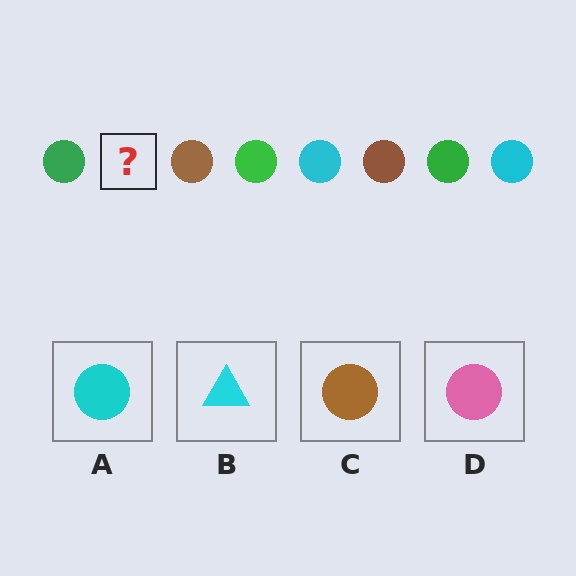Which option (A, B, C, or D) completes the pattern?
A.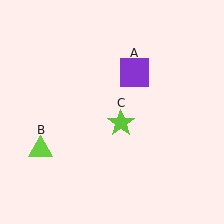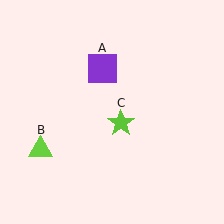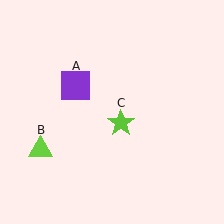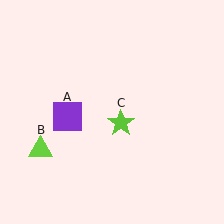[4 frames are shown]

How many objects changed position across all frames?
1 object changed position: purple square (object A).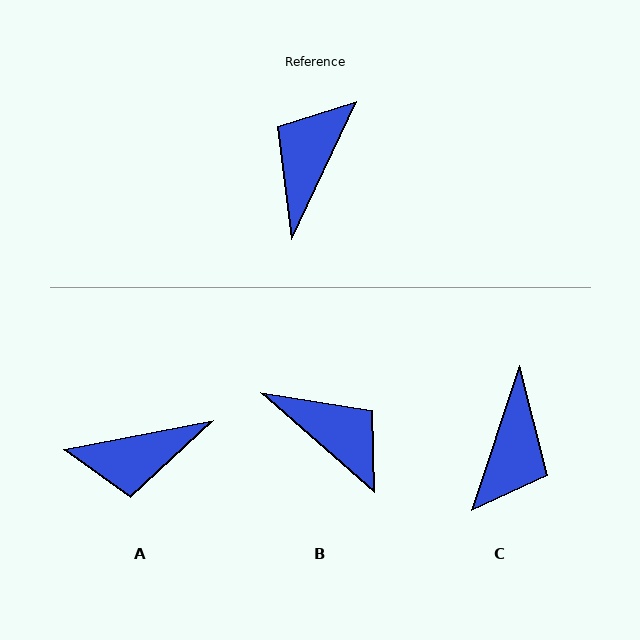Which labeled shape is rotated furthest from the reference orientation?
C, about 173 degrees away.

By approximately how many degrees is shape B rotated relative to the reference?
Approximately 106 degrees clockwise.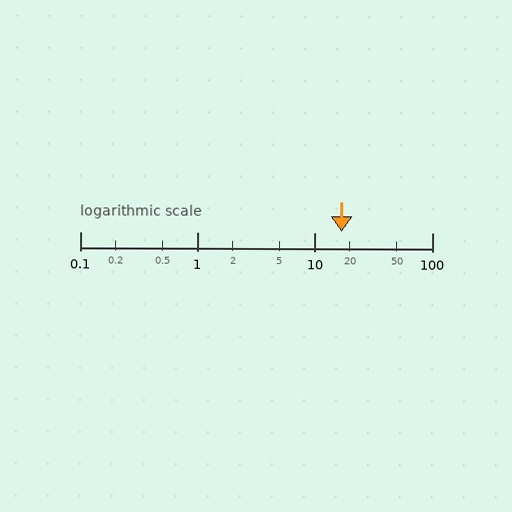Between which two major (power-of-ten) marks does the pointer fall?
The pointer is between 10 and 100.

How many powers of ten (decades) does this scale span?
The scale spans 3 decades, from 0.1 to 100.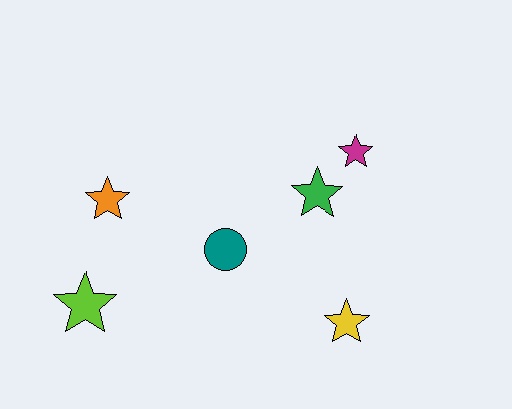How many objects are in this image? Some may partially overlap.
There are 6 objects.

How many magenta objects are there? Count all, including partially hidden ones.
There is 1 magenta object.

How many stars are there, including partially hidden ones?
There are 5 stars.